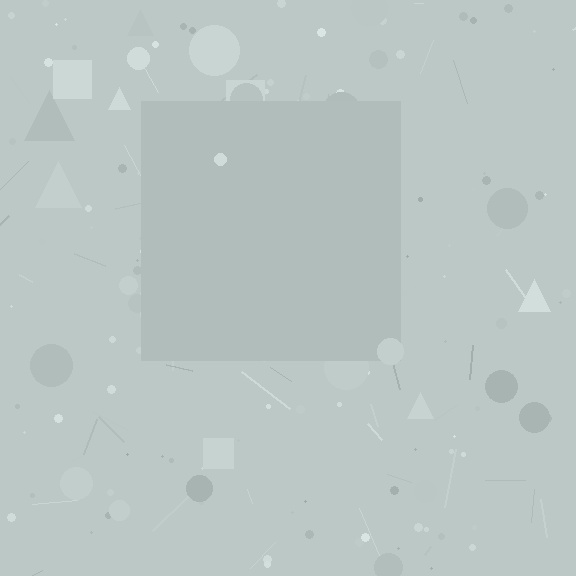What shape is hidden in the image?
A square is hidden in the image.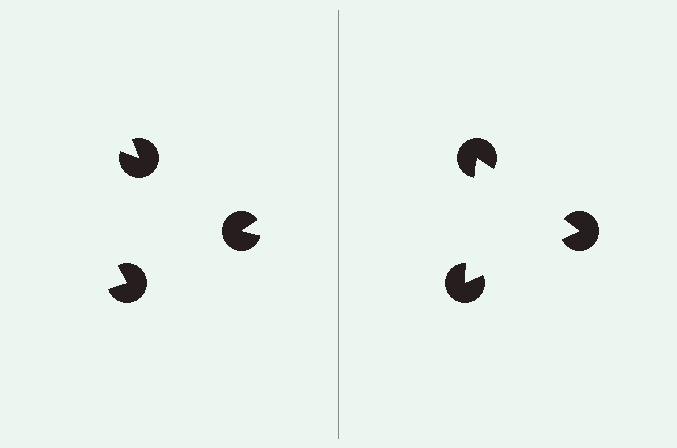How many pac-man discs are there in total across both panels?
6 — 3 on each side.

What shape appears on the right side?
An illusory triangle.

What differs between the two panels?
The pac-man discs are positioned identically on both sides; only the wedge orientations differ. On the right they align to a triangle; on the left they are misaligned.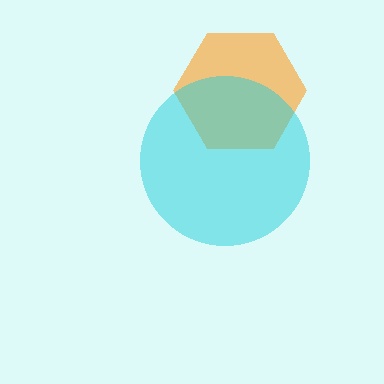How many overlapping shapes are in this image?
There are 2 overlapping shapes in the image.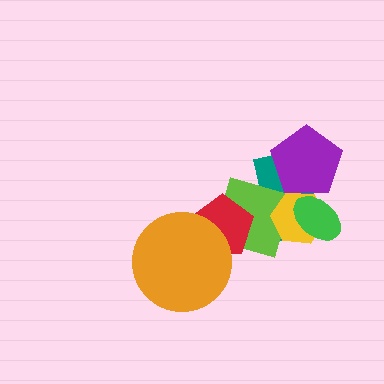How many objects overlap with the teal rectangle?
4 objects overlap with the teal rectangle.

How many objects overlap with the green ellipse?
4 objects overlap with the green ellipse.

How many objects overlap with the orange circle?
2 objects overlap with the orange circle.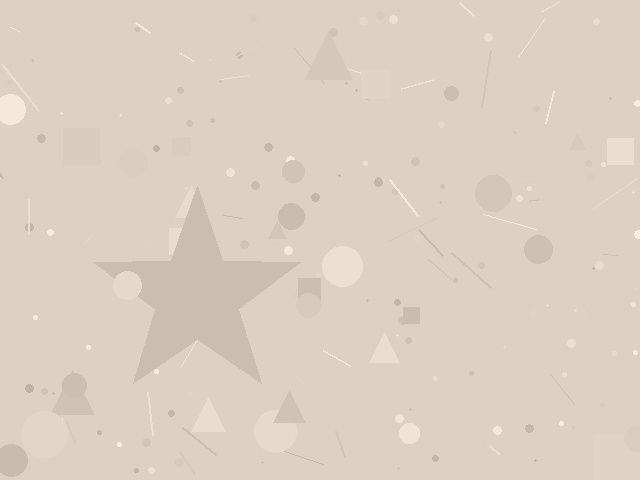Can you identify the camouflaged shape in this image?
The camouflaged shape is a star.